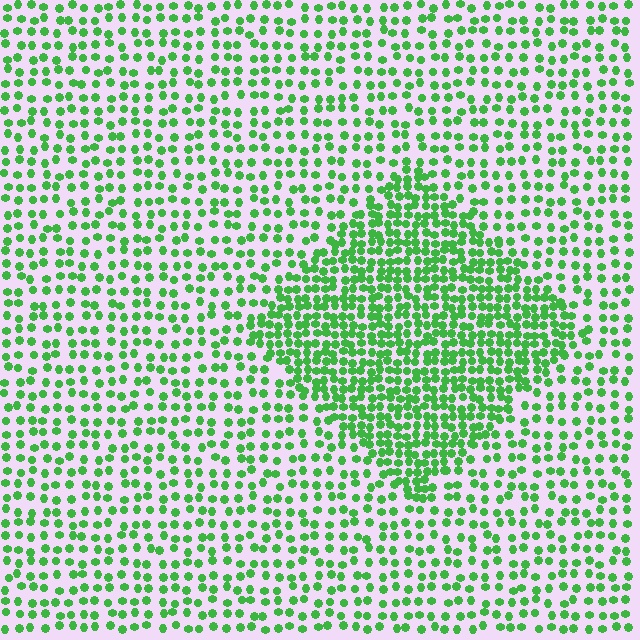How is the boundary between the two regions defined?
The boundary is defined by a change in element density (approximately 2.0x ratio). All elements are the same color, size, and shape.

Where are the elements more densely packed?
The elements are more densely packed inside the diamond boundary.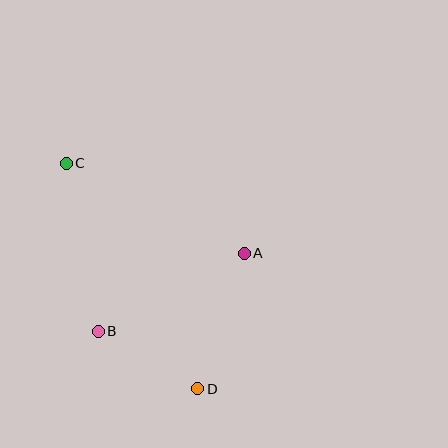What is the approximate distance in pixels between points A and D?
The distance between A and D is approximately 143 pixels.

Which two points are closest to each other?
Points B and D are closest to each other.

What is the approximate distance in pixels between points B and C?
The distance between B and C is approximately 171 pixels.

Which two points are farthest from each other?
Points C and D are farthest from each other.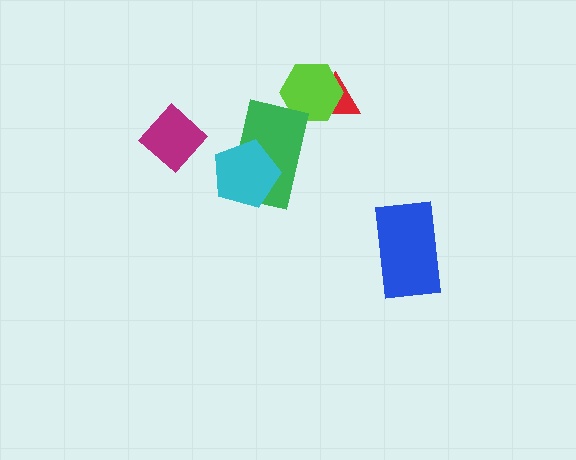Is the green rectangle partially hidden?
Yes, it is partially covered by another shape.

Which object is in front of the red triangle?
The lime hexagon is in front of the red triangle.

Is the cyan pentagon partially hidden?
No, no other shape covers it.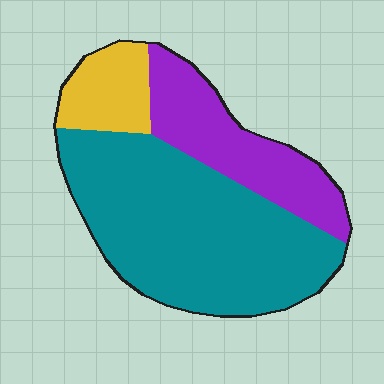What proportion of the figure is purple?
Purple covers 26% of the figure.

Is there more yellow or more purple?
Purple.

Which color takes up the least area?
Yellow, at roughly 15%.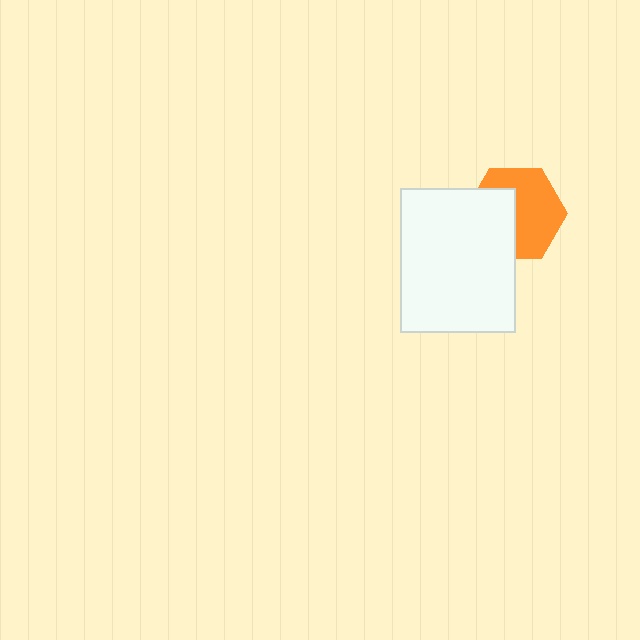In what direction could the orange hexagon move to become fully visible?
The orange hexagon could move right. That would shift it out from behind the white rectangle entirely.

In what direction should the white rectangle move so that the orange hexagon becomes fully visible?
The white rectangle should move left. That is the shortest direction to clear the overlap and leave the orange hexagon fully visible.